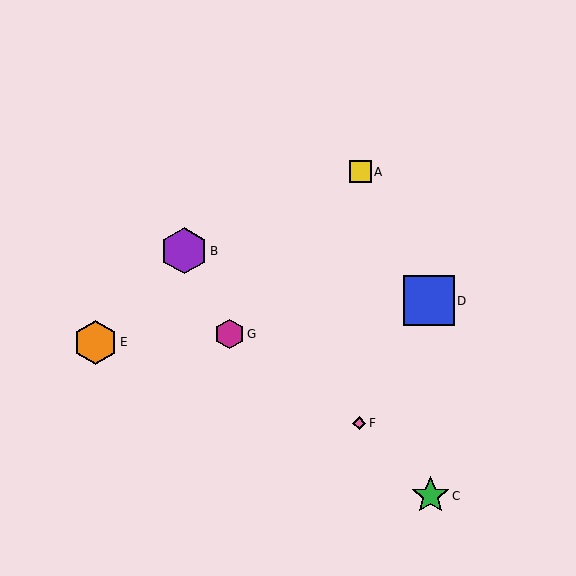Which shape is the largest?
The blue square (labeled D) is the largest.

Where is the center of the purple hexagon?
The center of the purple hexagon is at (184, 251).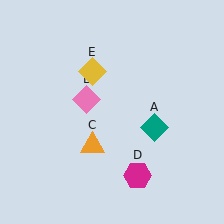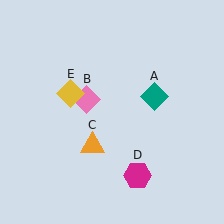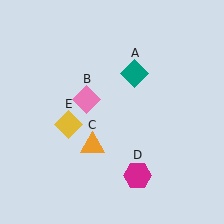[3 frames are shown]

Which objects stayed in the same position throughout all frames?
Pink diamond (object B) and orange triangle (object C) and magenta hexagon (object D) remained stationary.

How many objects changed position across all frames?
2 objects changed position: teal diamond (object A), yellow diamond (object E).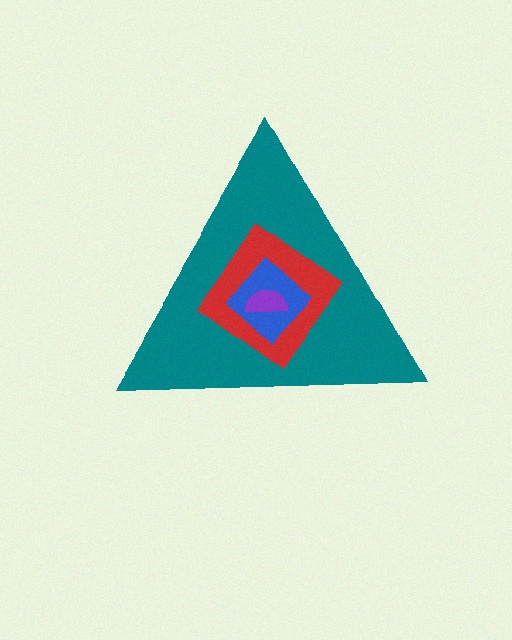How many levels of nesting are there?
4.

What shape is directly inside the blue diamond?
The purple semicircle.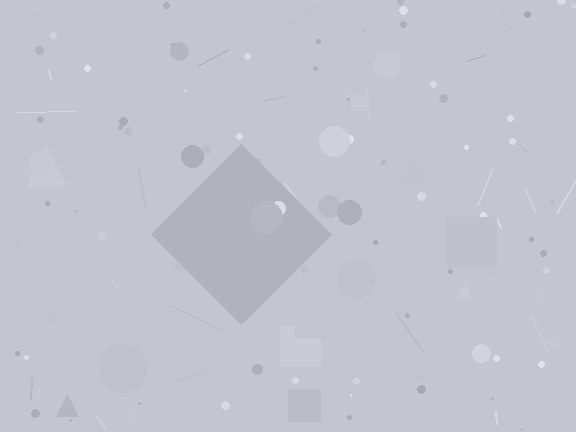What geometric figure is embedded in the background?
A diamond is embedded in the background.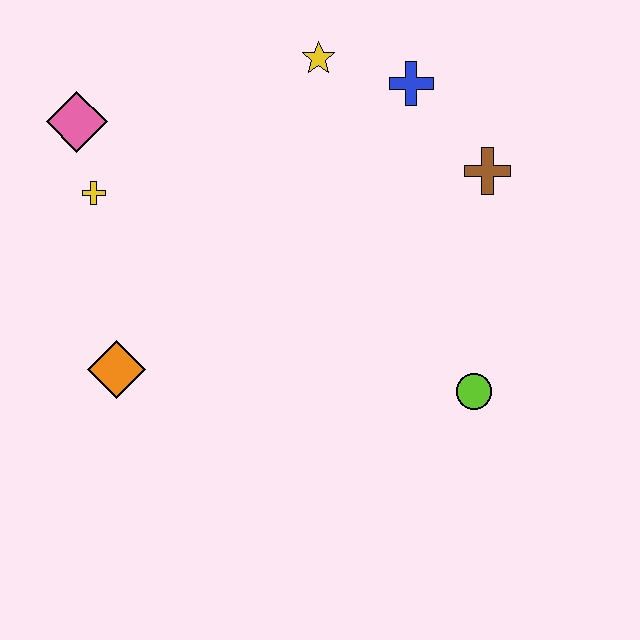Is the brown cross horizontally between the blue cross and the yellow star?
No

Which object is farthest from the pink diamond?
The lime circle is farthest from the pink diamond.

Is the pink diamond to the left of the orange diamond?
Yes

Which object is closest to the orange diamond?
The yellow cross is closest to the orange diamond.